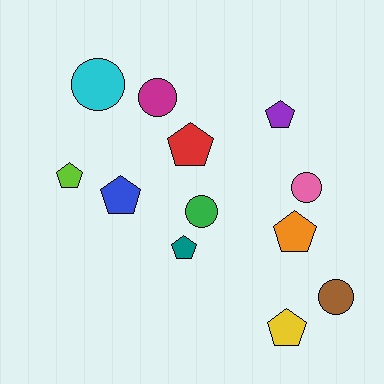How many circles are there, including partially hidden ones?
There are 5 circles.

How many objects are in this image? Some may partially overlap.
There are 12 objects.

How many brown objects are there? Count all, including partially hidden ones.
There is 1 brown object.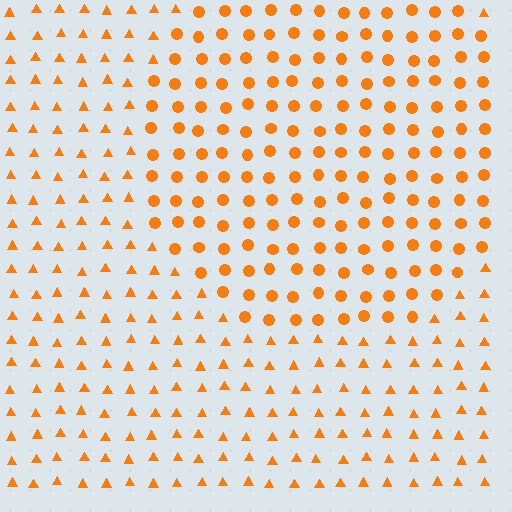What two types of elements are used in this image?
The image uses circles inside the circle region and triangles outside it.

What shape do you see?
I see a circle.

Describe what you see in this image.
The image is filled with small orange elements arranged in a uniform grid. A circle-shaped region contains circles, while the surrounding area contains triangles. The boundary is defined purely by the change in element shape.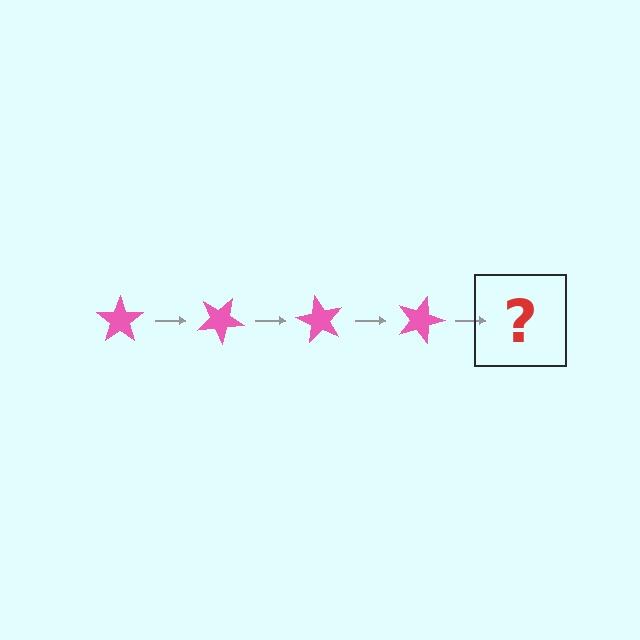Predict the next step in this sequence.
The next step is a pink star rotated 120 degrees.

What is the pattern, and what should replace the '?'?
The pattern is that the star rotates 30 degrees each step. The '?' should be a pink star rotated 120 degrees.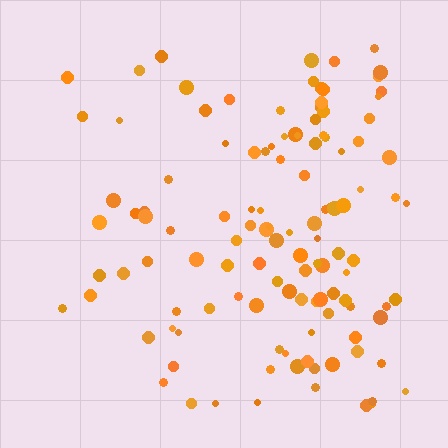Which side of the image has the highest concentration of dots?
The right.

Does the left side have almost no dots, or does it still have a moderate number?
Still a moderate number, just noticeably fewer than the right.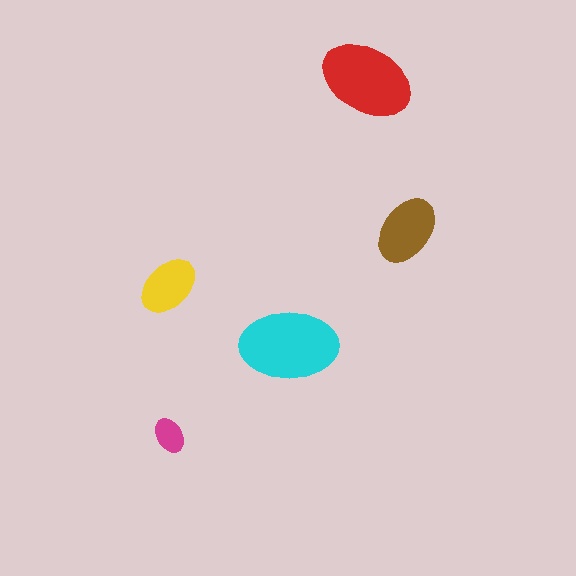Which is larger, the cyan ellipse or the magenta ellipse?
The cyan one.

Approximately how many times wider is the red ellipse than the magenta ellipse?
About 2.5 times wider.